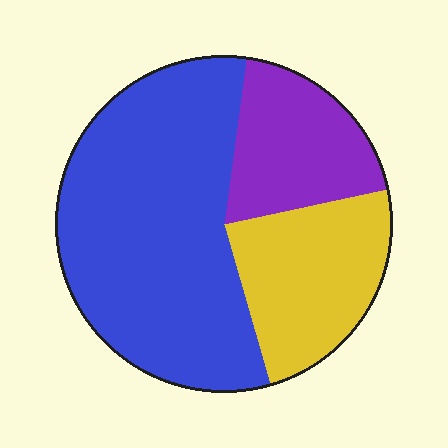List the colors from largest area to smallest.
From largest to smallest: blue, yellow, purple.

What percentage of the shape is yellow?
Yellow covers around 25% of the shape.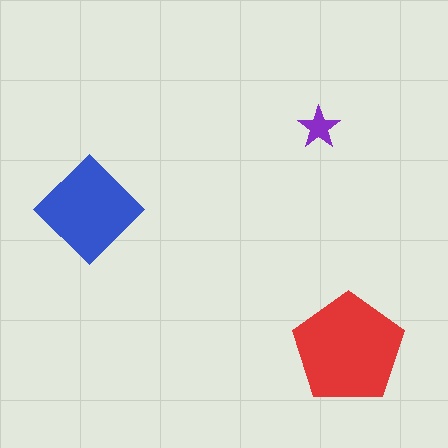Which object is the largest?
The red pentagon.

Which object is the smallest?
The purple star.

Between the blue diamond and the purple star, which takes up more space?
The blue diamond.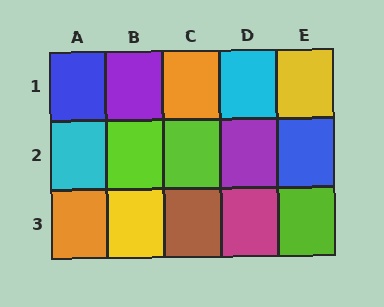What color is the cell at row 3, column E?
Lime.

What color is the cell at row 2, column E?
Blue.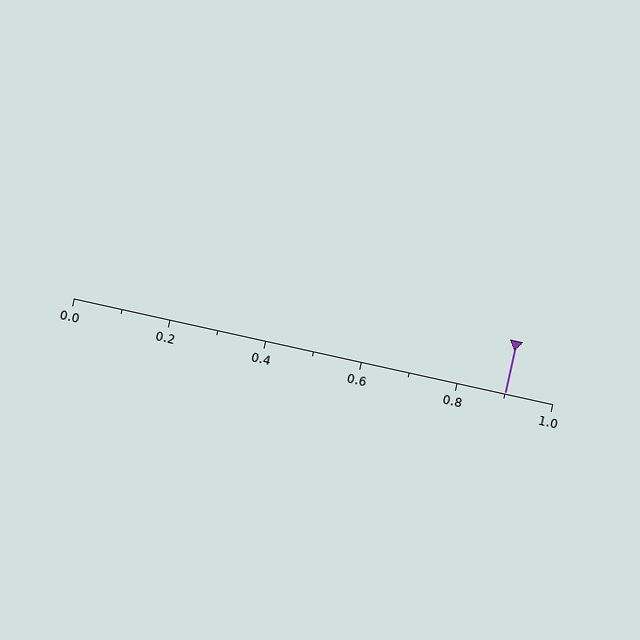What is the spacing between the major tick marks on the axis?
The major ticks are spaced 0.2 apart.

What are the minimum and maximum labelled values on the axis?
The axis runs from 0.0 to 1.0.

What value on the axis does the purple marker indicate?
The marker indicates approximately 0.9.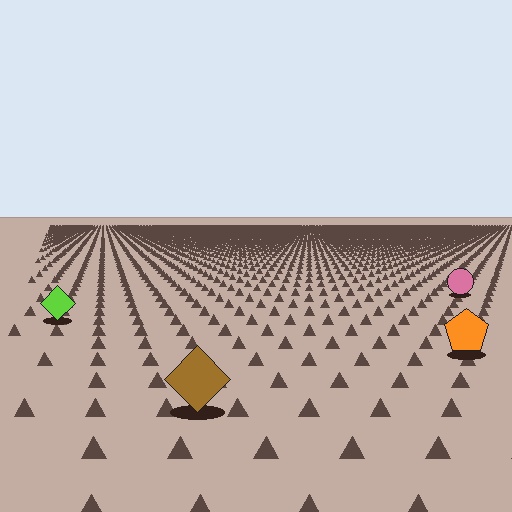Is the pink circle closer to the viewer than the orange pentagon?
No. The orange pentagon is closer — you can tell from the texture gradient: the ground texture is coarser near it.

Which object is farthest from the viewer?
The pink circle is farthest from the viewer. It appears smaller and the ground texture around it is denser.